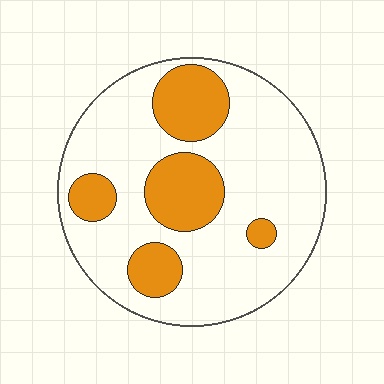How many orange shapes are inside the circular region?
5.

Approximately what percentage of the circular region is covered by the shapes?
Approximately 25%.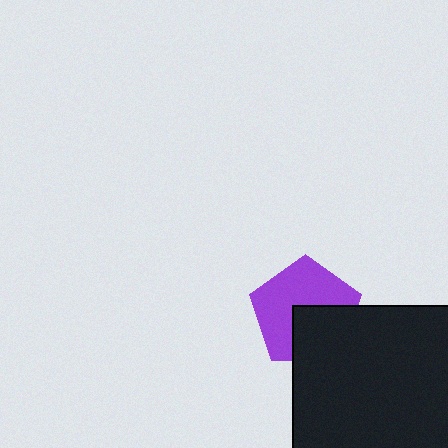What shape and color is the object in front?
The object in front is a black square.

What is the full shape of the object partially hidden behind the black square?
The partially hidden object is a purple pentagon.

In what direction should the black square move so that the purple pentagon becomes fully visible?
The black square should move toward the lower-right. That is the shortest direction to clear the overlap and leave the purple pentagon fully visible.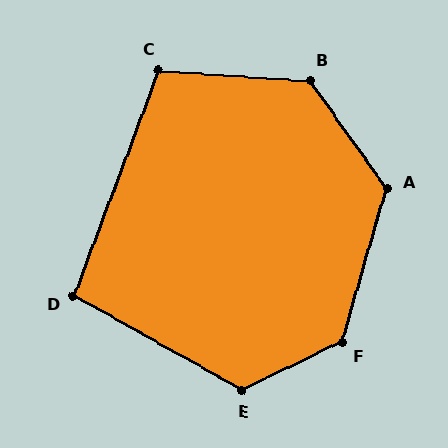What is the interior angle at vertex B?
Approximately 130 degrees (obtuse).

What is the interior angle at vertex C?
Approximately 107 degrees (obtuse).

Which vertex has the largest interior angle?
F, at approximately 132 degrees.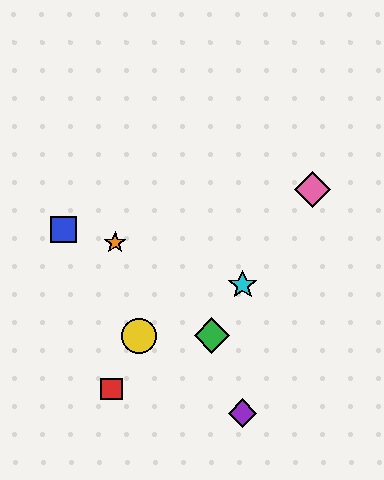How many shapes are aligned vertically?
2 shapes (the purple diamond, the cyan star) are aligned vertically.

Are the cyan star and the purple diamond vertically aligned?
Yes, both are at x≈243.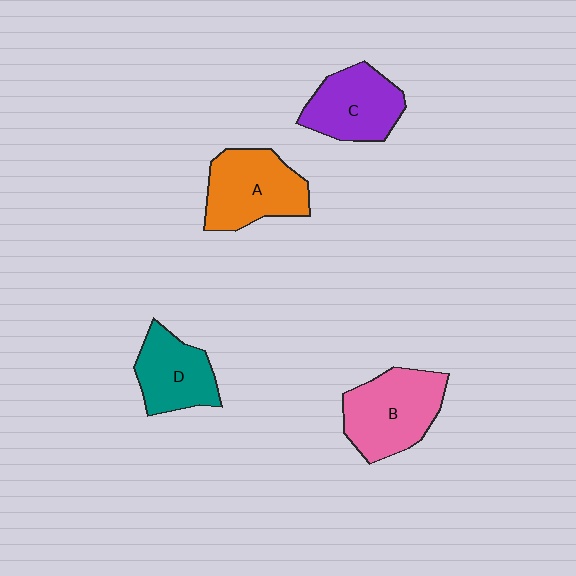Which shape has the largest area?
Shape B (pink).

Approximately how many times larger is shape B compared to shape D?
Approximately 1.3 times.